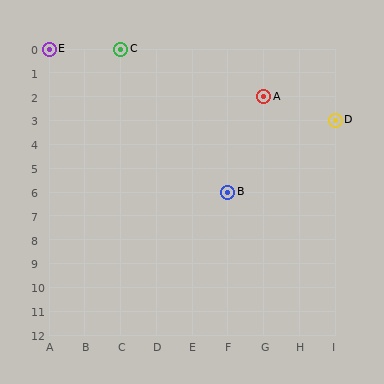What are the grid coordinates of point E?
Point E is at grid coordinates (A, 0).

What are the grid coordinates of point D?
Point D is at grid coordinates (I, 3).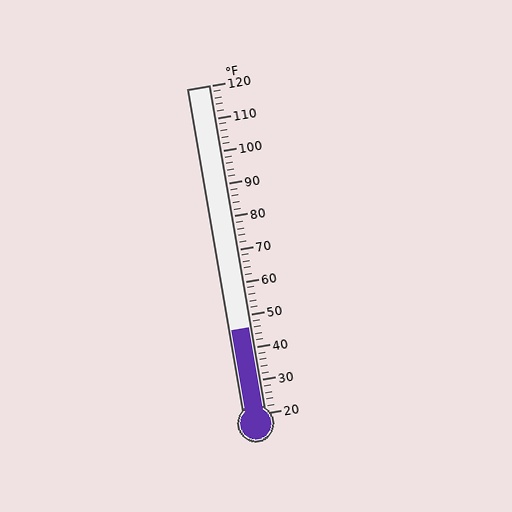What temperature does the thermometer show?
The thermometer shows approximately 46°F.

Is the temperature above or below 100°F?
The temperature is below 100°F.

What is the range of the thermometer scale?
The thermometer scale ranges from 20°F to 120°F.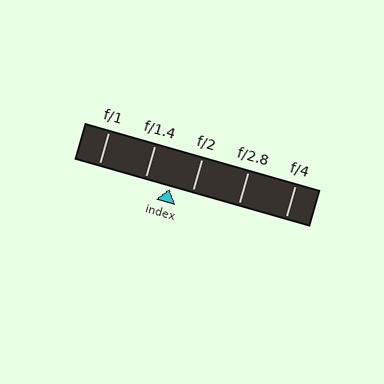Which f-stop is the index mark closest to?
The index mark is closest to f/2.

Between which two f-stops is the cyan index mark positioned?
The index mark is between f/1.4 and f/2.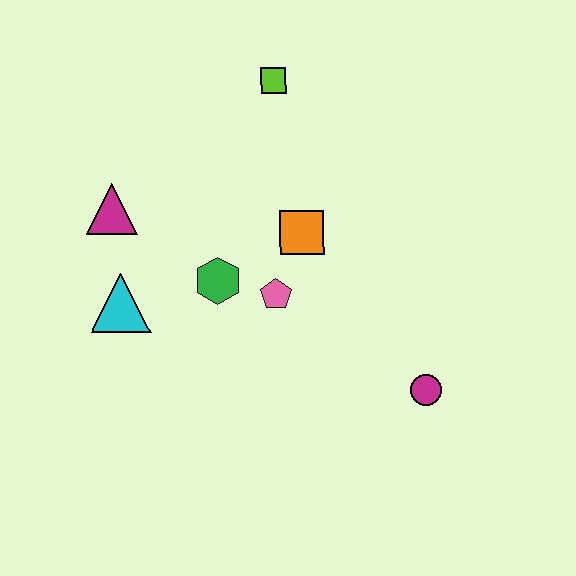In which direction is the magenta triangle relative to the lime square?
The magenta triangle is to the left of the lime square.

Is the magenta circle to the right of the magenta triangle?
Yes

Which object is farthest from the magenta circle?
The magenta triangle is farthest from the magenta circle.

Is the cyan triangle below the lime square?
Yes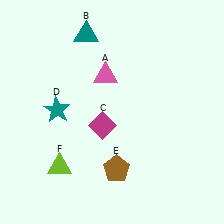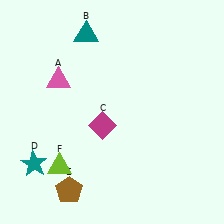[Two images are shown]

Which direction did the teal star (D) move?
The teal star (D) moved down.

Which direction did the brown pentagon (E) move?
The brown pentagon (E) moved left.